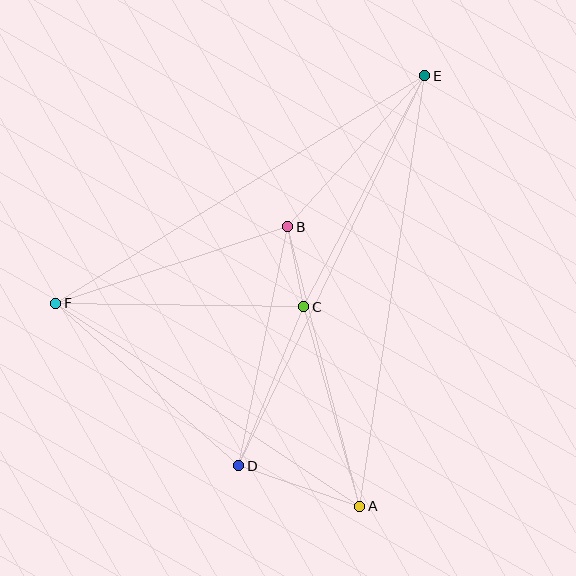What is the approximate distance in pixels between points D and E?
The distance between D and E is approximately 432 pixels.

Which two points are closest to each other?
Points B and C are closest to each other.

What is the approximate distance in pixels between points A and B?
The distance between A and B is approximately 289 pixels.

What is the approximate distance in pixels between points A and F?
The distance between A and F is approximately 365 pixels.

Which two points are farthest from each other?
Points A and E are farthest from each other.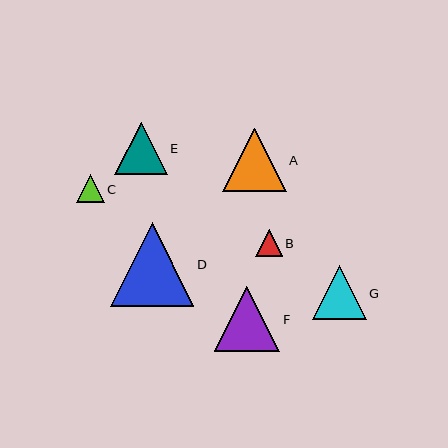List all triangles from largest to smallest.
From largest to smallest: D, F, A, G, E, C, B.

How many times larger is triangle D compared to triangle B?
Triangle D is approximately 3.1 times the size of triangle B.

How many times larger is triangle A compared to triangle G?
Triangle A is approximately 1.2 times the size of triangle G.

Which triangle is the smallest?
Triangle B is the smallest with a size of approximately 27 pixels.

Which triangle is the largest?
Triangle D is the largest with a size of approximately 83 pixels.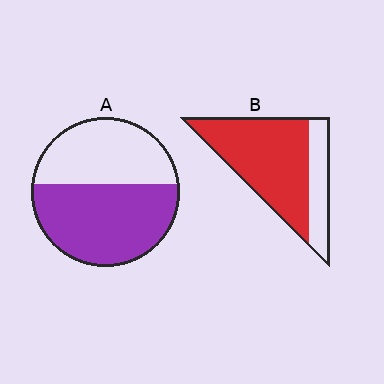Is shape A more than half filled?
Yes.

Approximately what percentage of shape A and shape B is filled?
A is approximately 55% and B is approximately 75%.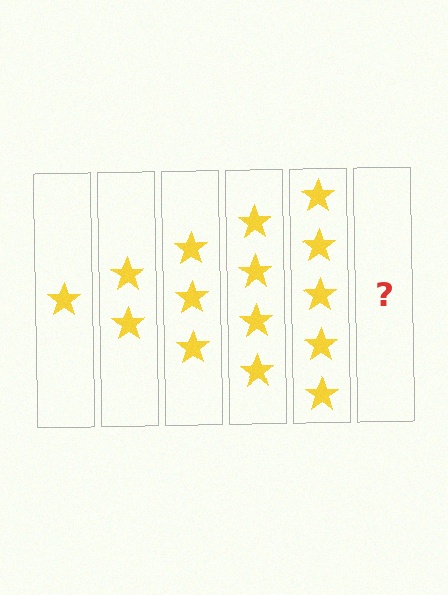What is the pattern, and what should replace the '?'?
The pattern is that each step adds one more star. The '?' should be 6 stars.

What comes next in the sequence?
The next element should be 6 stars.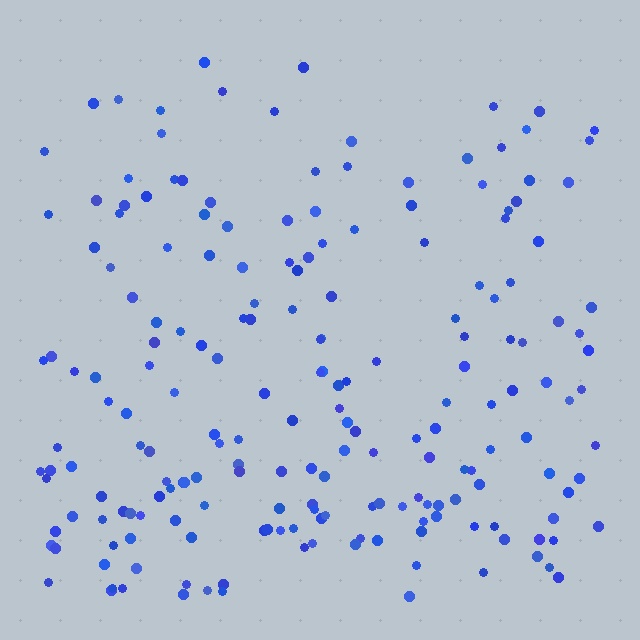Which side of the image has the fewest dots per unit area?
The top.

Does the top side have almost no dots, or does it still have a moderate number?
Still a moderate number, just noticeably fewer than the bottom.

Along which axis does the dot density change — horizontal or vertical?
Vertical.